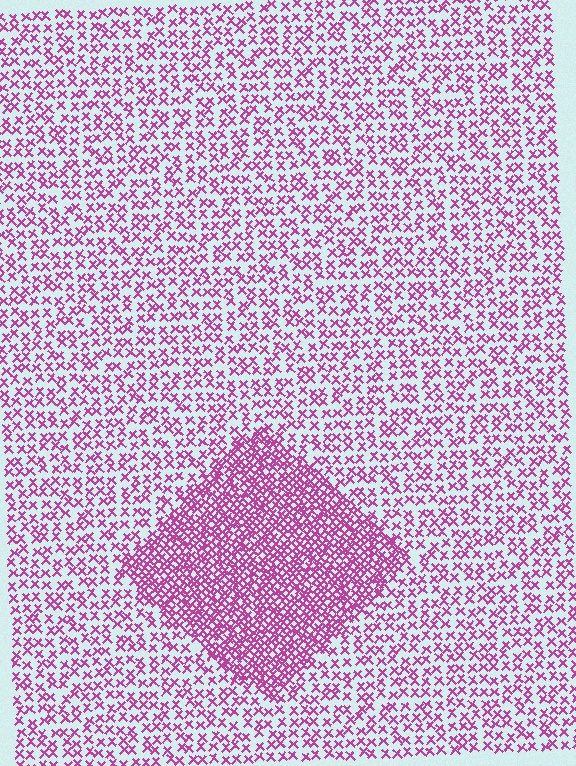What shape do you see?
I see a diamond.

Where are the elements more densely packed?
The elements are more densely packed inside the diamond boundary.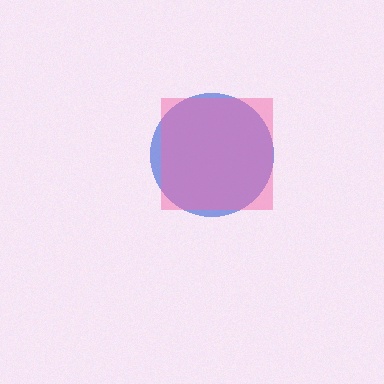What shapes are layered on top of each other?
The layered shapes are: a blue circle, a pink square.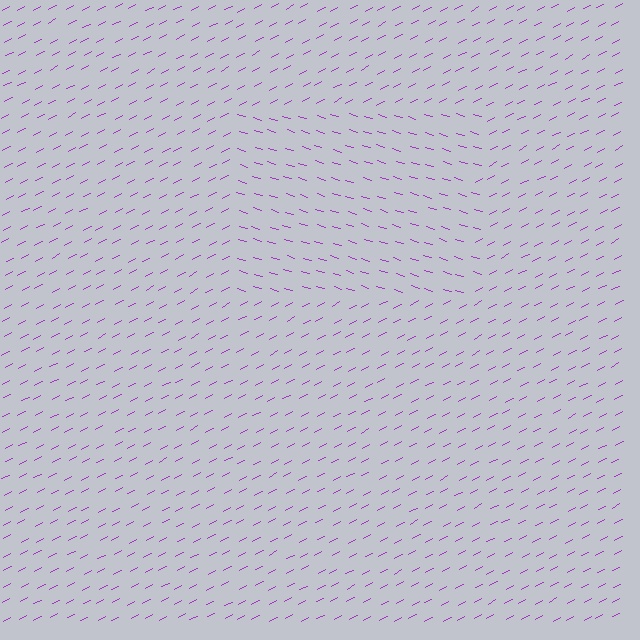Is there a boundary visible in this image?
Yes, there is a texture boundary formed by a change in line orientation.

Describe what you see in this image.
The image is filled with small purple line segments. A rectangle region in the image has lines oriented differently from the surrounding lines, creating a visible texture boundary.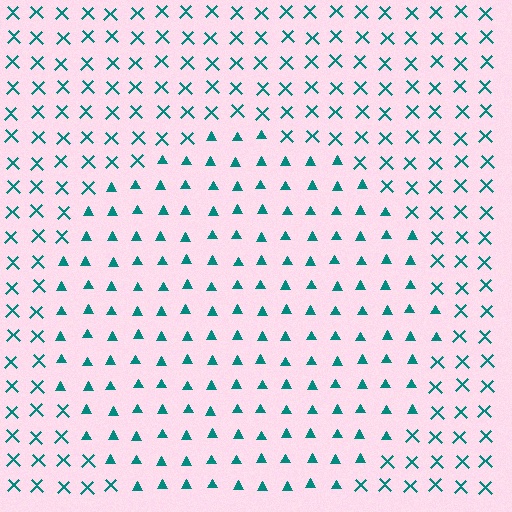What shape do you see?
I see a circle.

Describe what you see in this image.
The image is filled with small teal elements arranged in a uniform grid. A circle-shaped region contains triangles, while the surrounding area contains X marks. The boundary is defined purely by the change in element shape.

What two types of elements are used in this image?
The image uses triangles inside the circle region and X marks outside it.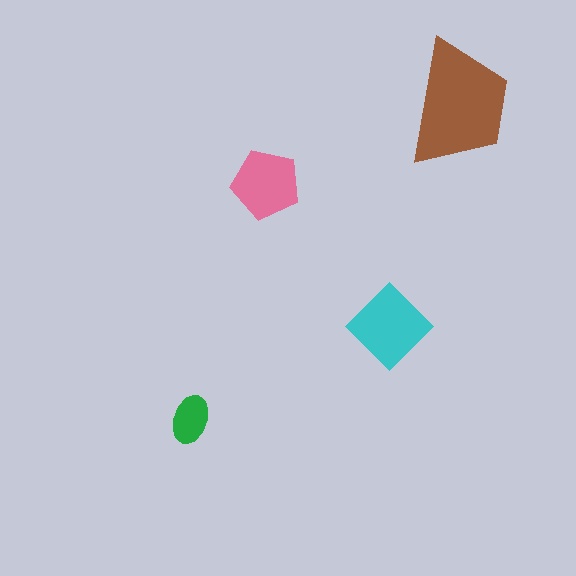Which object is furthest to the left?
The green ellipse is leftmost.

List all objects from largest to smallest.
The brown trapezoid, the cyan diamond, the pink pentagon, the green ellipse.